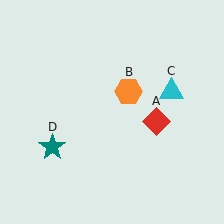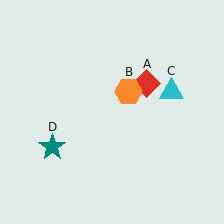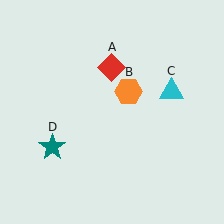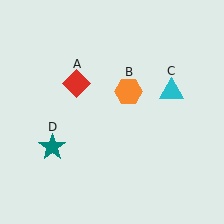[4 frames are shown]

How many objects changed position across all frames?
1 object changed position: red diamond (object A).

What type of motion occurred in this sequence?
The red diamond (object A) rotated counterclockwise around the center of the scene.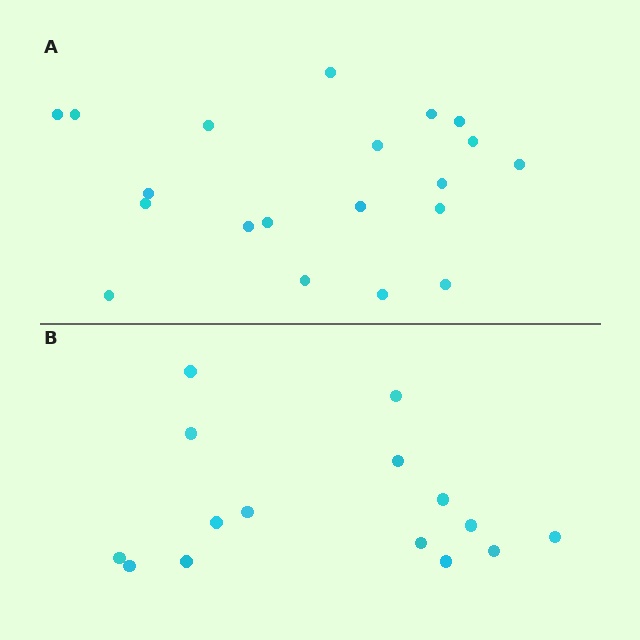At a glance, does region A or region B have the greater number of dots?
Region A (the top region) has more dots.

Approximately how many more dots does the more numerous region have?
Region A has about 5 more dots than region B.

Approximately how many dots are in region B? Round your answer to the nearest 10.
About 20 dots. (The exact count is 15, which rounds to 20.)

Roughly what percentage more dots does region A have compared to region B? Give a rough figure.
About 35% more.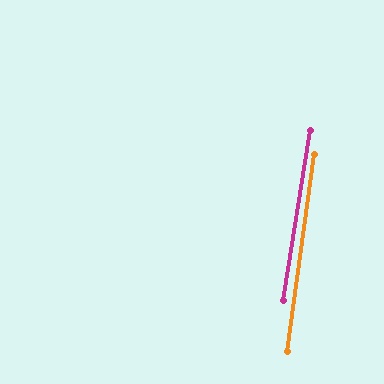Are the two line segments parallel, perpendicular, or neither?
Parallel — their directions differ by only 1.3°.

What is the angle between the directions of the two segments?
Approximately 1 degree.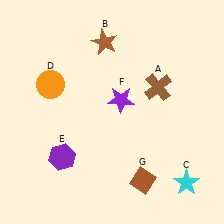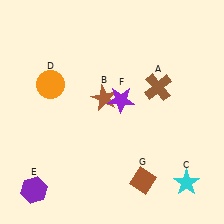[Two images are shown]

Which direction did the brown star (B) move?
The brown star (B) moved down.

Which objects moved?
The objects that moved are: the brown star (B), the purple hexagon (E).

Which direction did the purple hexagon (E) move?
The purple hexagon (E) moved down.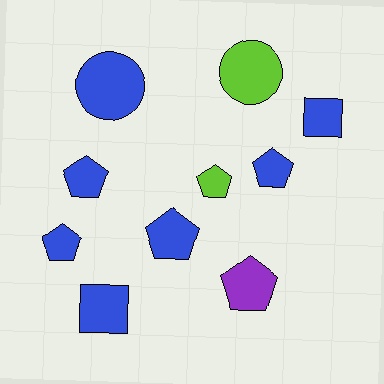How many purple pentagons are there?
There is 1 purple pentagon.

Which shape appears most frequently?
Pentagon, with 6 objects.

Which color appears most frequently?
Blue, with 7 objects.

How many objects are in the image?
There are 10 objects.